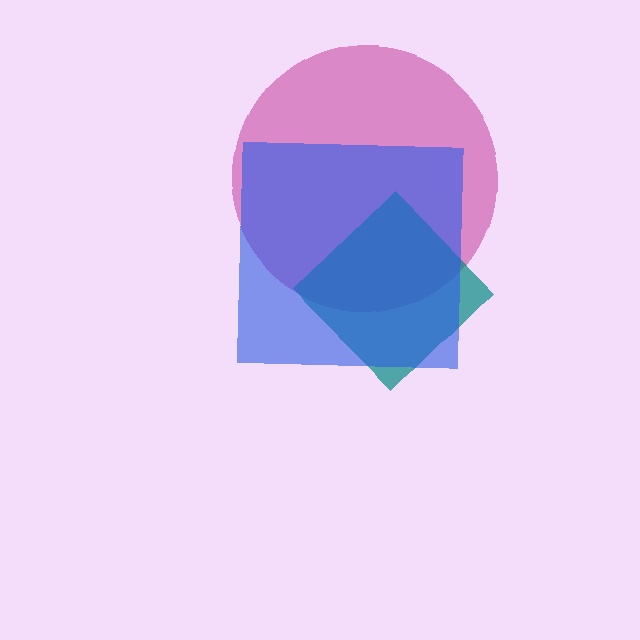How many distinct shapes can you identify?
There are 3 distinct shapes: a magenta circle, a teal diamond, a blue square.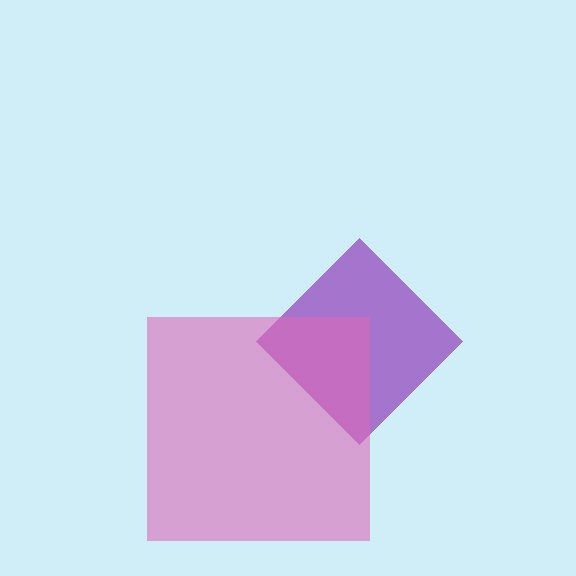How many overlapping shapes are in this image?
There are 2 overlapping shapes in the image.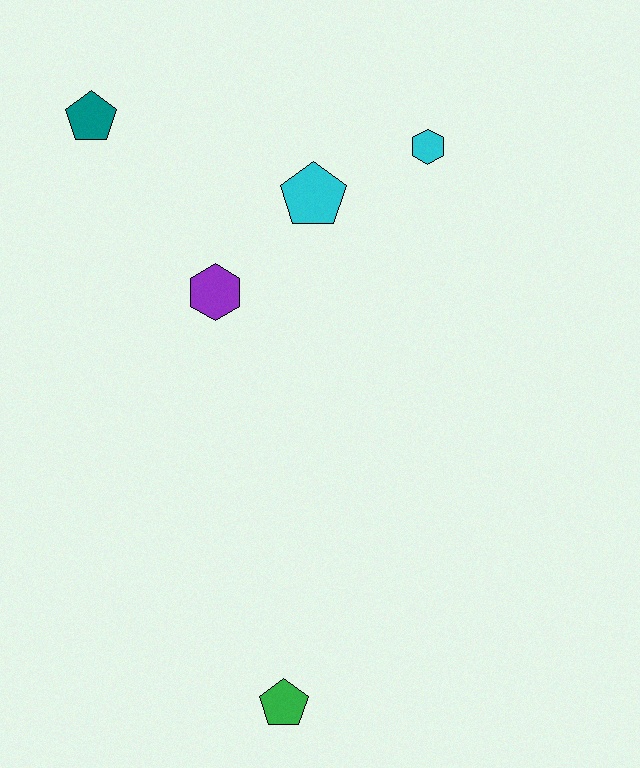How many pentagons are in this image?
There are 3 pentagons.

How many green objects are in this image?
There is 1 green object.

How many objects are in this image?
There are 5 objects.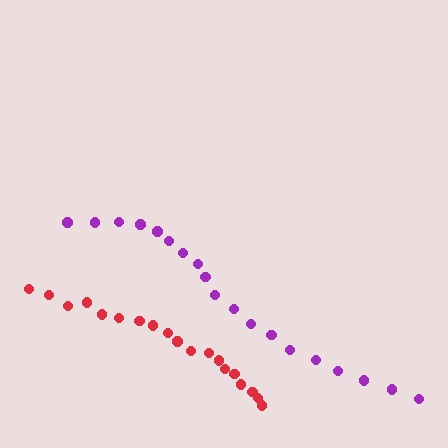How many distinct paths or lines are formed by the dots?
There are 2 distinct paths.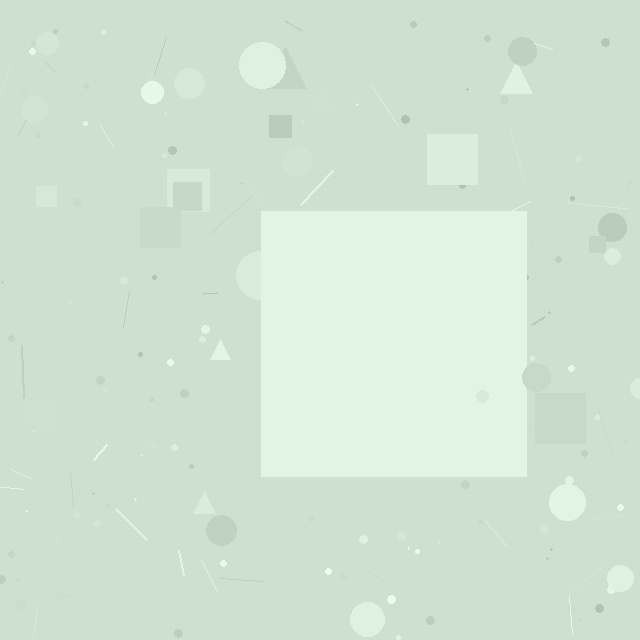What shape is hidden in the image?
A square is hidden in the image.